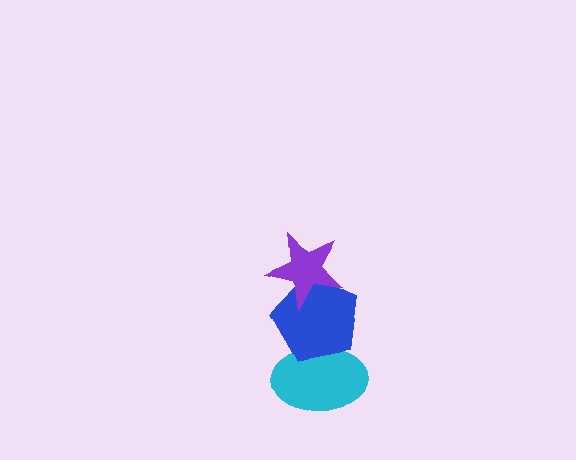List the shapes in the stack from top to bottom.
From top to bottom: the purple star, the blue pentagon, the cyan ellipse.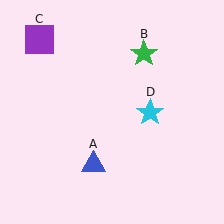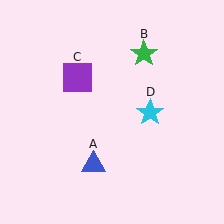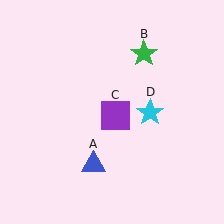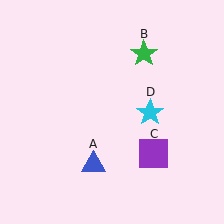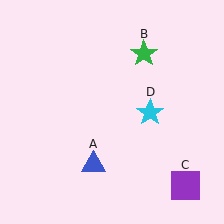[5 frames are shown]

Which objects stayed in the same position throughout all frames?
Blue triangle (object A) and green star (object B) and cyan star (object D) remained stationary.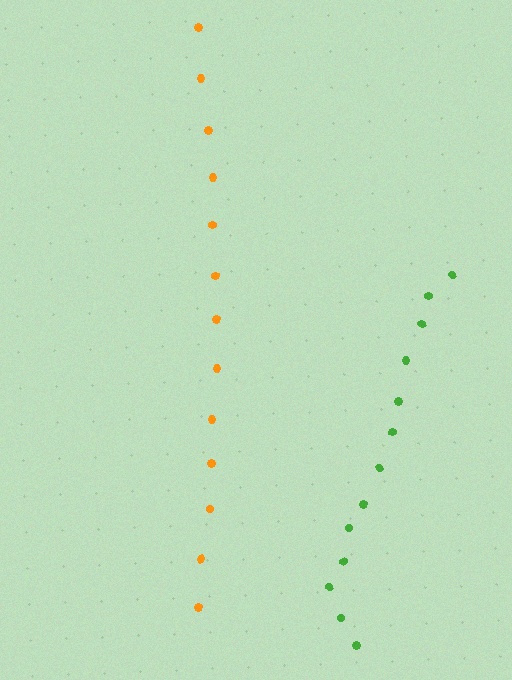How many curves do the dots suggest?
There are 2 distinct paths.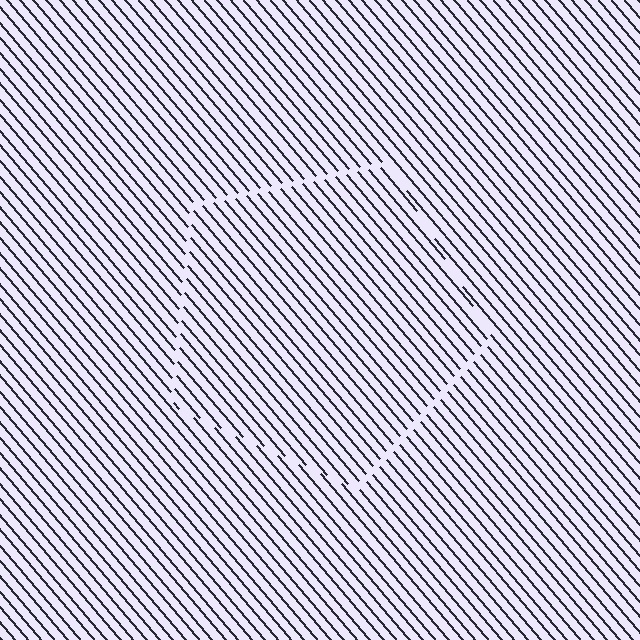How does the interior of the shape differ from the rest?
The interior of the shape contains the same grating, shifted by half a period — the contour is defined by the phase discontinuity where line-ends from the inner and outer gratings abut.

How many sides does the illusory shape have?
5 sides — the line-ends trace a pentagon.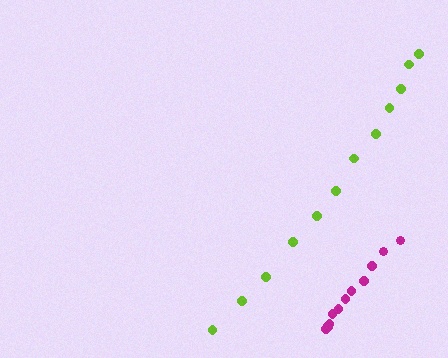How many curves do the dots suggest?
There are 2 distinct paths.